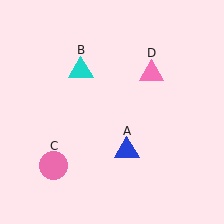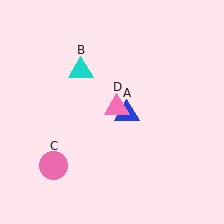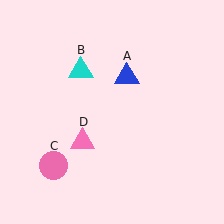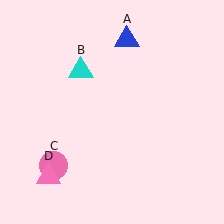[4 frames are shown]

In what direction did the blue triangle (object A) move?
The blue triangle (object A) moved up.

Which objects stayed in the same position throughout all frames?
Cyan triangle (object B) and pink circle (object C) remained stationary.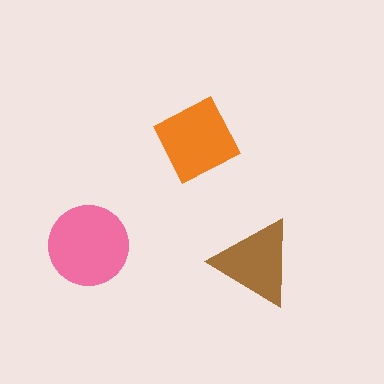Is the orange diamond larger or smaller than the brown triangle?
Larger.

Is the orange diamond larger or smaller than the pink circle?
Smaller.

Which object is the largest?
The pink circle.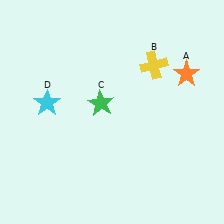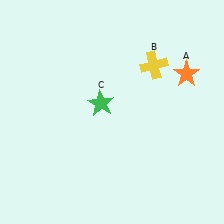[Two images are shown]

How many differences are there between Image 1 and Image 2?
There is 1 difference between the two images.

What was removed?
The cyan star (D) was removed in Image 2.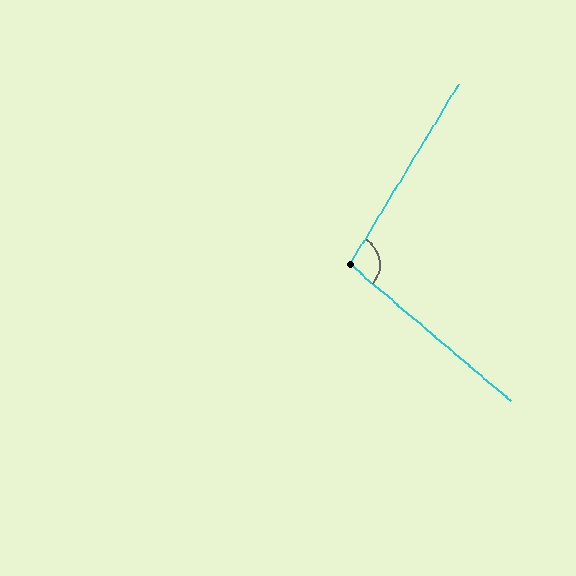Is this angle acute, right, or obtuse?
It is obtuse.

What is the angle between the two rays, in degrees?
Approximately 99 degrees.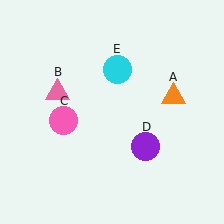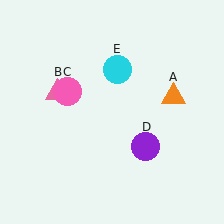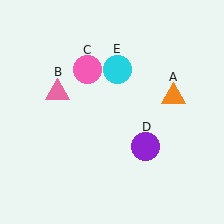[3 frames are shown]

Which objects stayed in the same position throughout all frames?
Orange triangle (object A) and pink triangle (object B) and purple circle (object D) and cyan circle (object E) remained stationary.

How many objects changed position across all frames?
1 object changed position: pink circle (object C).